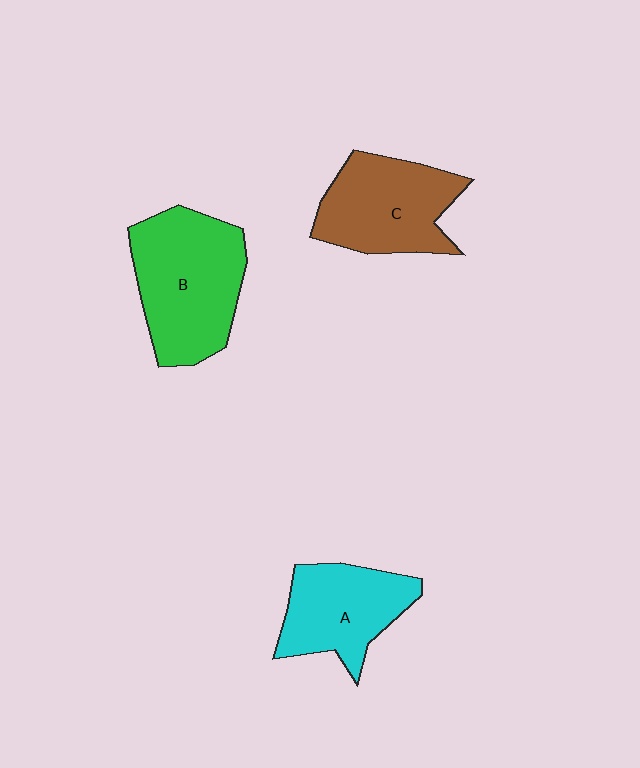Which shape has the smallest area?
Shape A (cyan).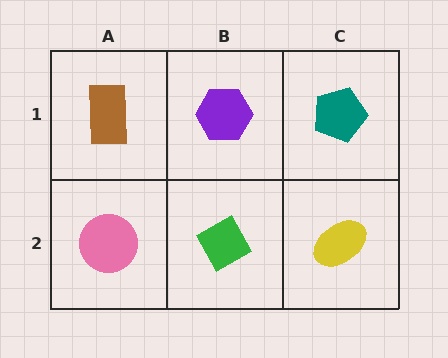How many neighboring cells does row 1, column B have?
3.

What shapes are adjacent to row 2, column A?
A brown rectangle (row 1, column A), a green diamond (row 2, column B).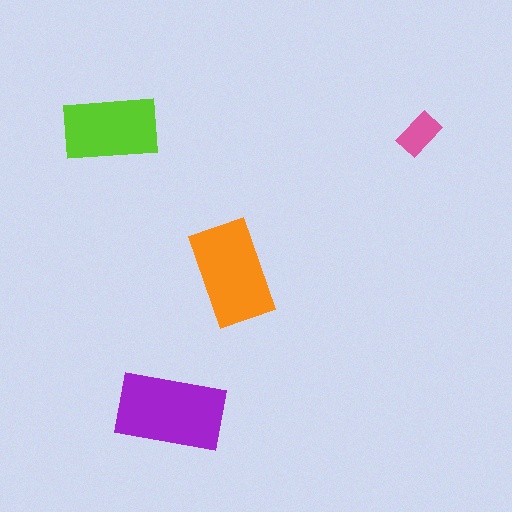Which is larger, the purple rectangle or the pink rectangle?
The purple one.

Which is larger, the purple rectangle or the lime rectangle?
The purple one.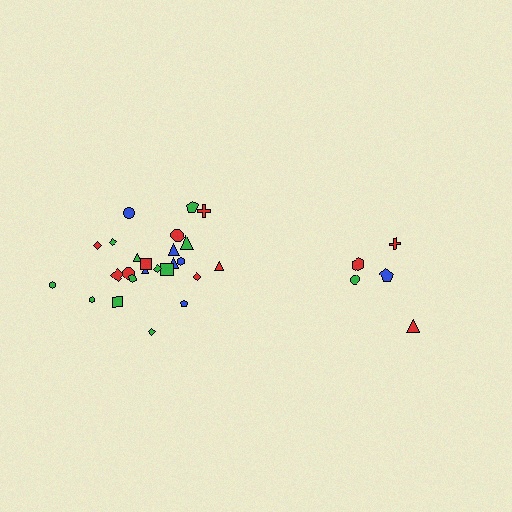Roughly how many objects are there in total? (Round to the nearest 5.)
Roughly 30 objects in total.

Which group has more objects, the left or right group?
The left group.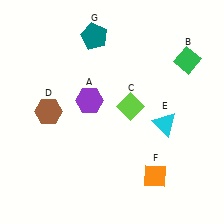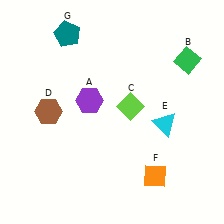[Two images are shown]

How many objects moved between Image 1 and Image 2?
1 object moved between the two images.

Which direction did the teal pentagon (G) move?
The teal pentagon (G) moved left.